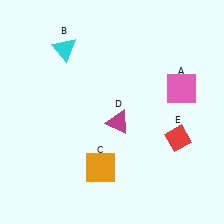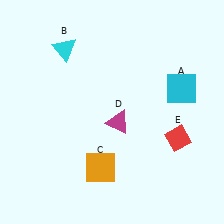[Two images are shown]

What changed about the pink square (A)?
In Image 1, A is pink. In Image 2, it changed to cyan.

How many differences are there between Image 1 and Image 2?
There is 1 difference between the two images.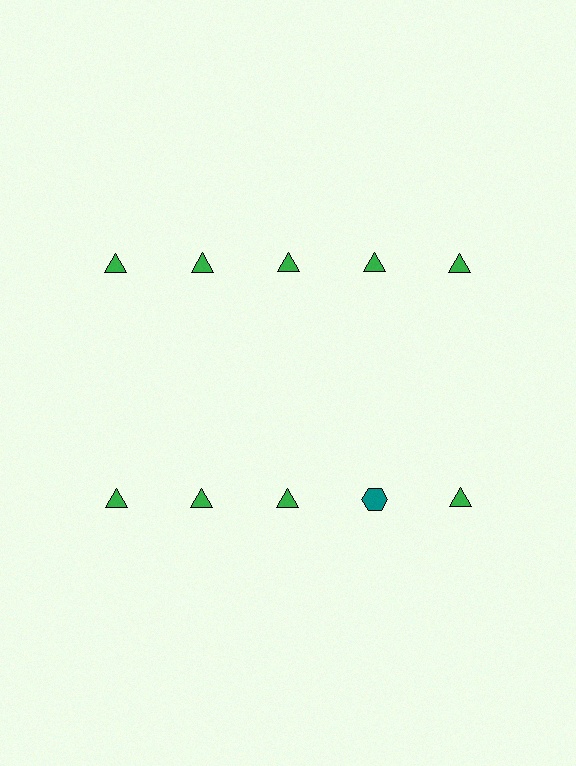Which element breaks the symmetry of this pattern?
The teal hexagon in the second row, second from right column breaks the symmetry. All other shapes are green triangles.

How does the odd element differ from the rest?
It differs in both color (teal instead of green) and shape (hexagon instead of triangle).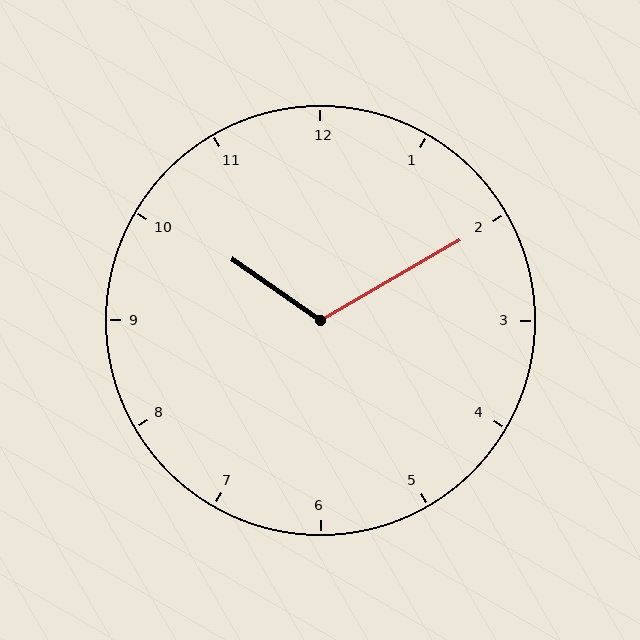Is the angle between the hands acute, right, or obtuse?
It is obtuse.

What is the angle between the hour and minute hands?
Approximately 115 degrees.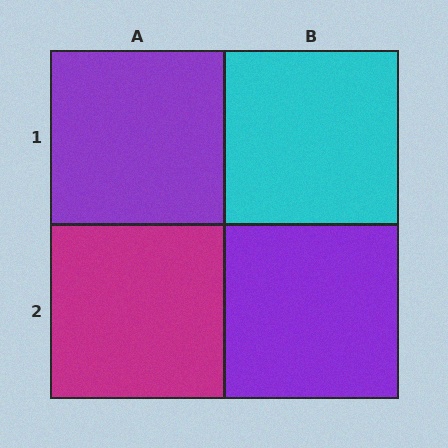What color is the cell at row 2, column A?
Magenta.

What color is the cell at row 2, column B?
Purple.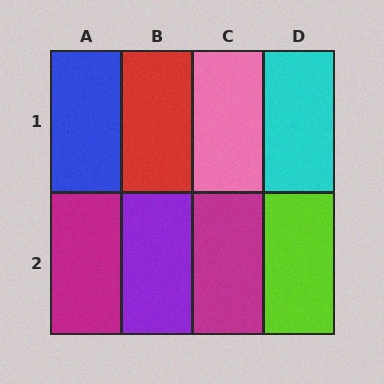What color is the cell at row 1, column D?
Cyan.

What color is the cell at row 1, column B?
Red.